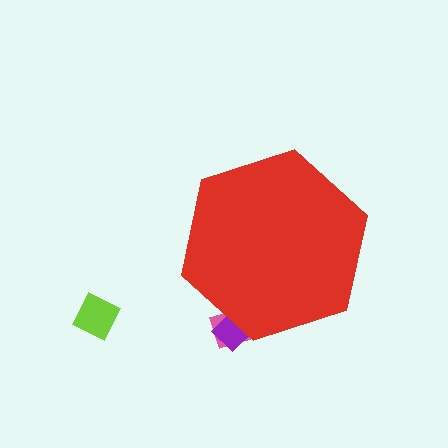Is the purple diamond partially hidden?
Yes, the purple diamond is partially hidden behind the red hexagon.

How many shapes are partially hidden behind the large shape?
2 shapes are partially hidden.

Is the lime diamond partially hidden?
No, the lime diamond is fully visible.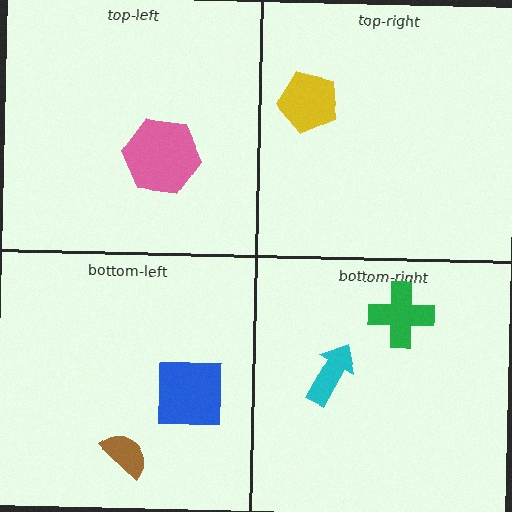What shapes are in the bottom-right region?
The cyan arrow, the green cross.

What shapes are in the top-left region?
The pink hexagon.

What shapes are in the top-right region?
The yellow pentagon.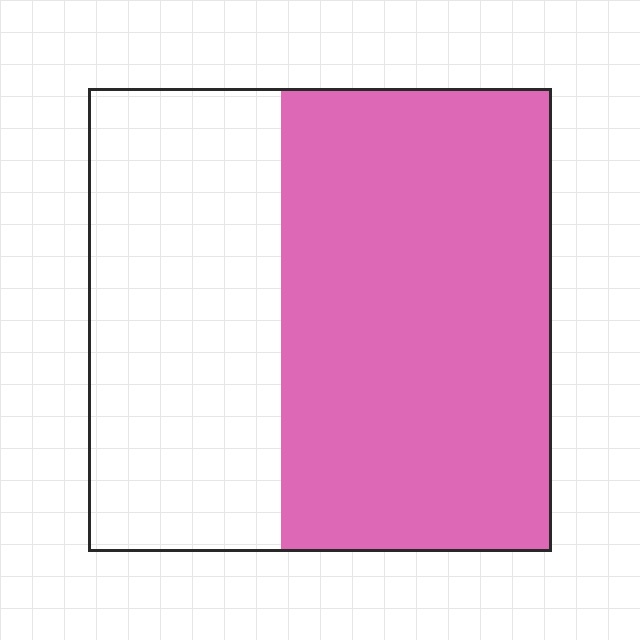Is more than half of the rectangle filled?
Yes.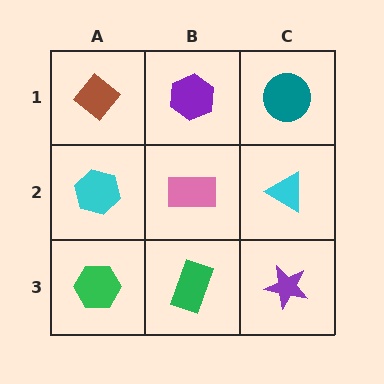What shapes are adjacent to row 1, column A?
A cyan hexagon (row 2, column A), a purple hexagon (row 1, column B).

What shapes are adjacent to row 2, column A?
A brown diamond (row 1, column A), a green hexagon (row 3, column A), a pink rectangle (row 2, column B).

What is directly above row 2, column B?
A purple hexagon.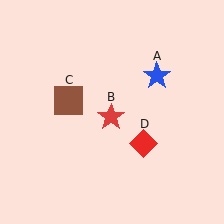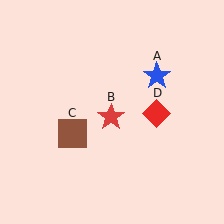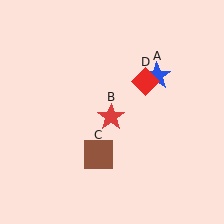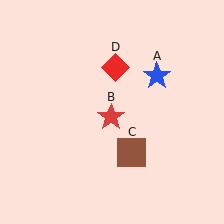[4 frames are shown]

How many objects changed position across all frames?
2 objects changed position: brown square (object C), red diamond (object D).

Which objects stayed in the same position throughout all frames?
Blue star (object A) and red star (object B) remained stationary.